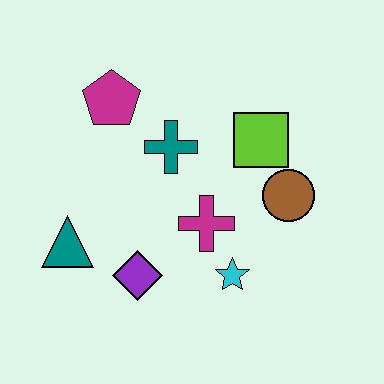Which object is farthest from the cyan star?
The magenta pentagon is farthest from the cyan star.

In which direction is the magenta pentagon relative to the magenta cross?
The magenta pentagon is above the magenta cross.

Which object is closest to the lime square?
The brown circle is closest to the lime square.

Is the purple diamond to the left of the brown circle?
Yes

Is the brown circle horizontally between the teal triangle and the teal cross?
No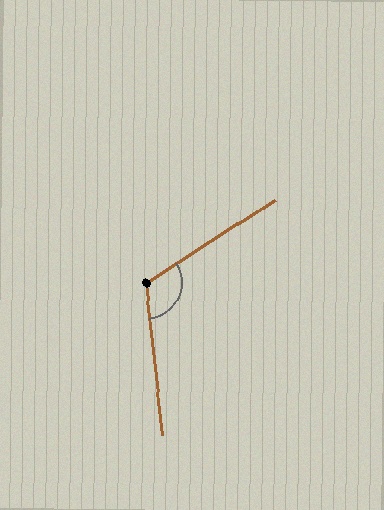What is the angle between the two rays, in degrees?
Approximately 116 degrees.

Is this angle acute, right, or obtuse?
It is obtuse.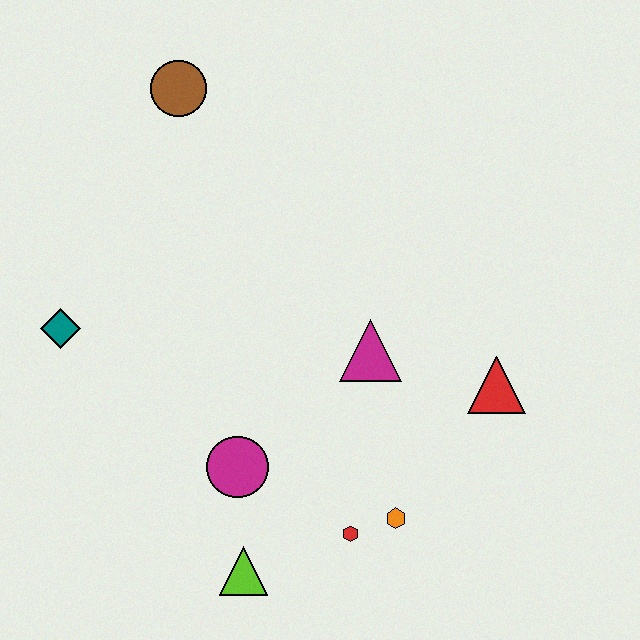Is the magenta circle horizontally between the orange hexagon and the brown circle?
Yes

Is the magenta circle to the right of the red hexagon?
No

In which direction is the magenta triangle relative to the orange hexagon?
The magenta triangle is above the orange hexagon.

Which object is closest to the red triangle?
The magenta triangle is closest to the red triangle.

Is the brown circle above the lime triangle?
Yes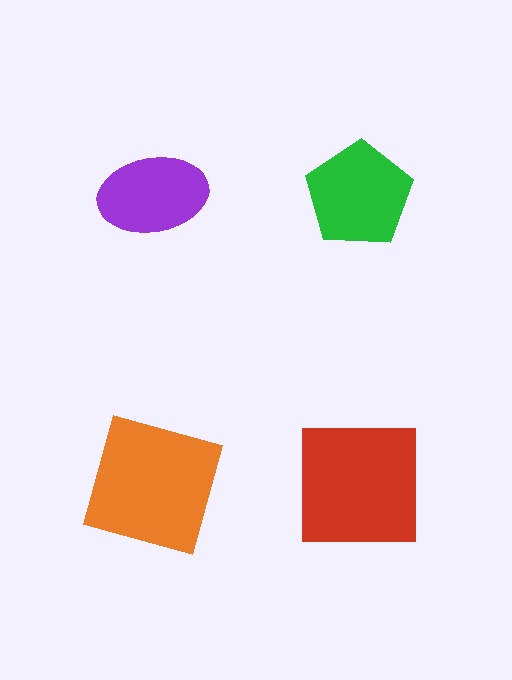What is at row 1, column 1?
A purple ellipse.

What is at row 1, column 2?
A green pentagon.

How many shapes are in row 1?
2 shapes.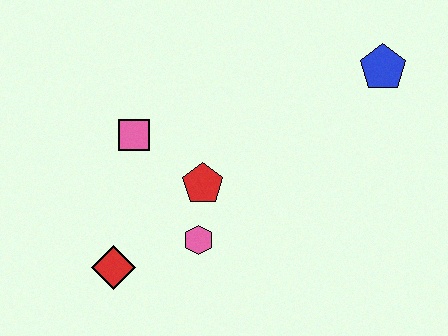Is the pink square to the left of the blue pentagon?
Yes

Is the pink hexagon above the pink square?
No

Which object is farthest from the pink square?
The blue pentagon is farthest from the pink square.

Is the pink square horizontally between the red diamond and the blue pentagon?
Yes